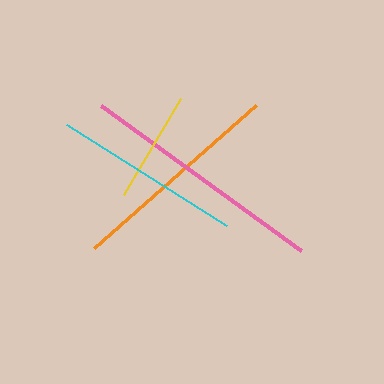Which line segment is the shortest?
The yellow line is the shortest at approximately 111 pixels.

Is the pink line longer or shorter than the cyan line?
The pink line is longer than the cyan line.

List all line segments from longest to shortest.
From longest to shortest: pink, orange, cyan, yellow.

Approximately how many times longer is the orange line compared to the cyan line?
The orange line is approximately 1.1 times the length of the cyan line.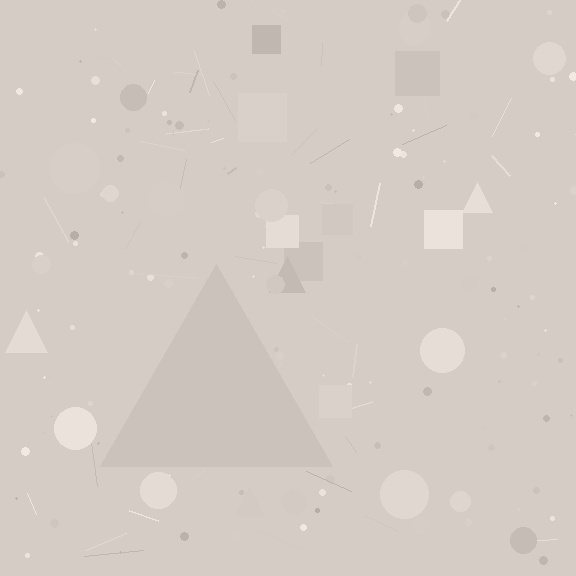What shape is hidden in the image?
A triangle is hidden in the image.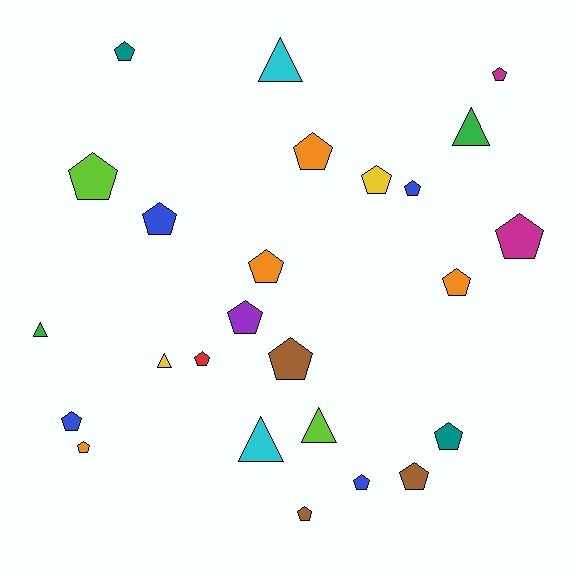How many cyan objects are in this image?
There are 2 cyan objects.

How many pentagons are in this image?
There are 19 pentagons.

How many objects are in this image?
There are 25 objects.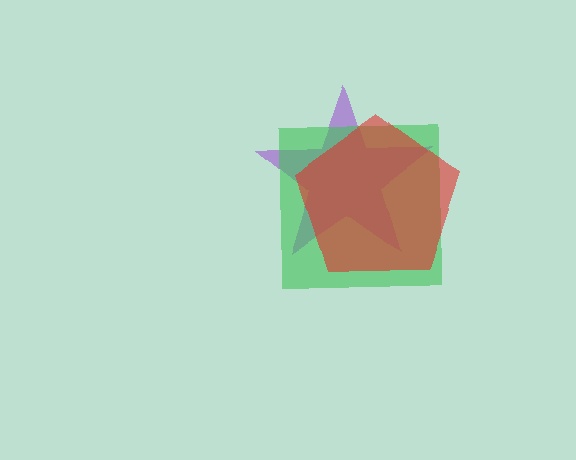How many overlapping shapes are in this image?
There are 3 overlapping shapes in the image.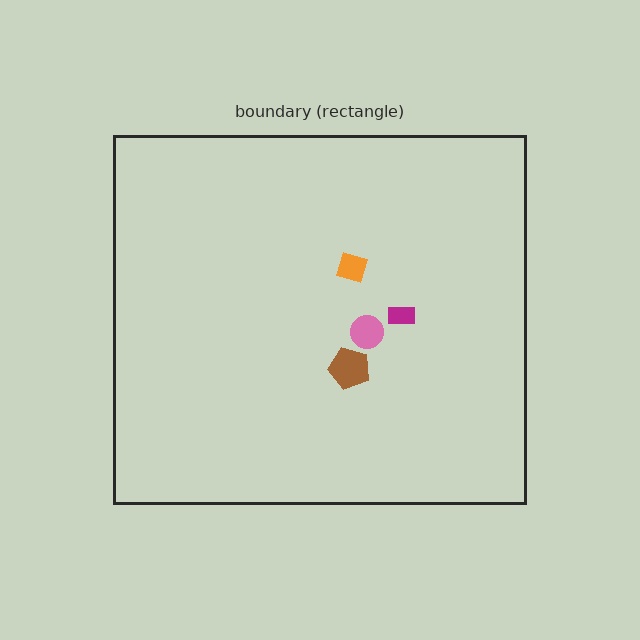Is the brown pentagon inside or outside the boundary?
Inside.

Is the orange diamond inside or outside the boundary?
Inside.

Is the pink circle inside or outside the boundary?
Inside.